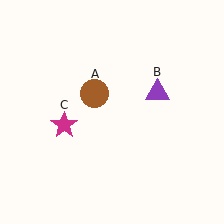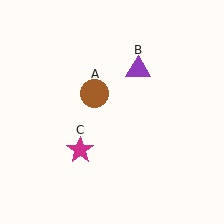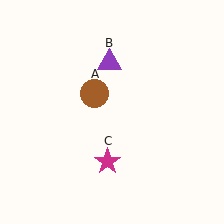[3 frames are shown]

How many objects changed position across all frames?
2 objects changed position: purple triangle (object B), magenta star (object C).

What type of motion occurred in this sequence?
The purple triangle (object B), magenta star (object C) rotated counterclockwise around the center of the scene.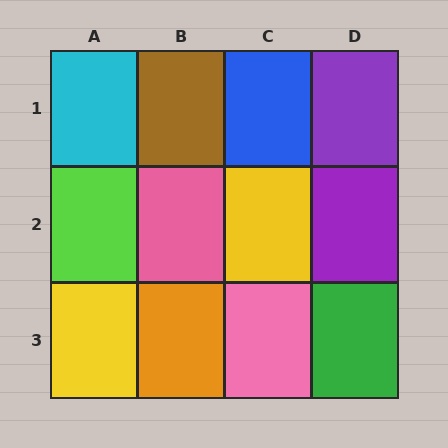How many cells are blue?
1 cell is blue.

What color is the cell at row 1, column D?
Purple.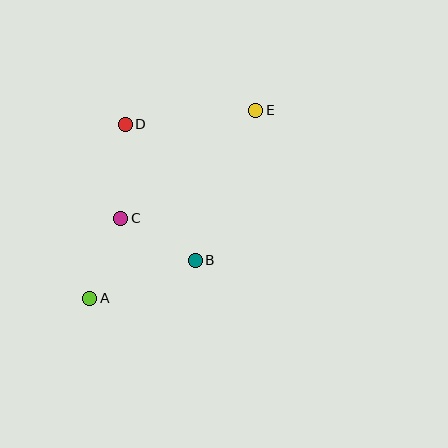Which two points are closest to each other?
Points A and C are closest to each other.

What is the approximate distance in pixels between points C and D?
The distance between C and D is approximately 94 pixels.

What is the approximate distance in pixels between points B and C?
The distance between B and C is approximately 86 pixels.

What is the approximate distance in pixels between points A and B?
The distance between A and B is approximately 112 pixels.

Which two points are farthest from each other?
Points A and E are farthest from each other.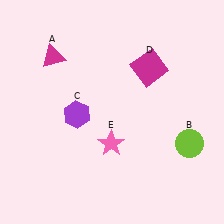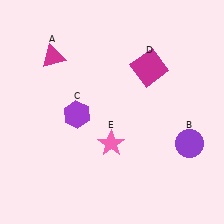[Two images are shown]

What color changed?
The circle (B) changed from lime in Image 1 to purple in Image 2.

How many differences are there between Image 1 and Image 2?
There is 1 difference between the two images.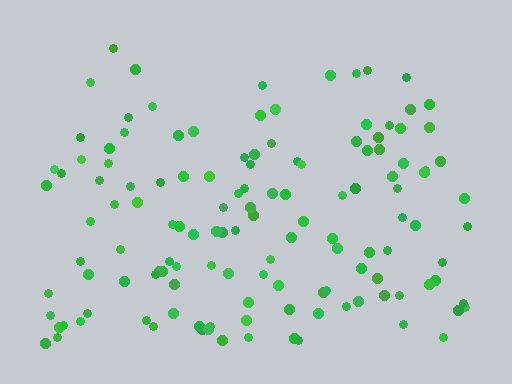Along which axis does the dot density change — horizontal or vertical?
Vertical.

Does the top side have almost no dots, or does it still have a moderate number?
Still a moderate number, just noticeably fewer than the bottom.